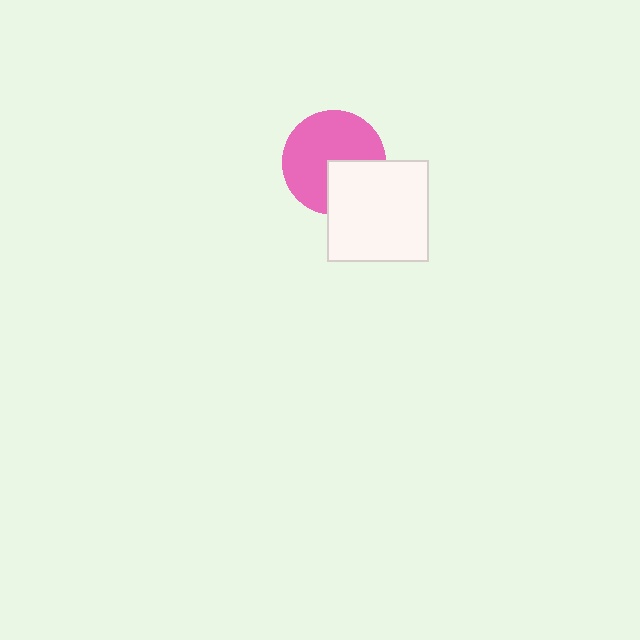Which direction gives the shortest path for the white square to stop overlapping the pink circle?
Moving toward the lower-right gives the shortest separation.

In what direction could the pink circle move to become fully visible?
The pink circle could move toward the upper-left. That would shift it out from behind the white square entirely.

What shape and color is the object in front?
The object in front is a white square.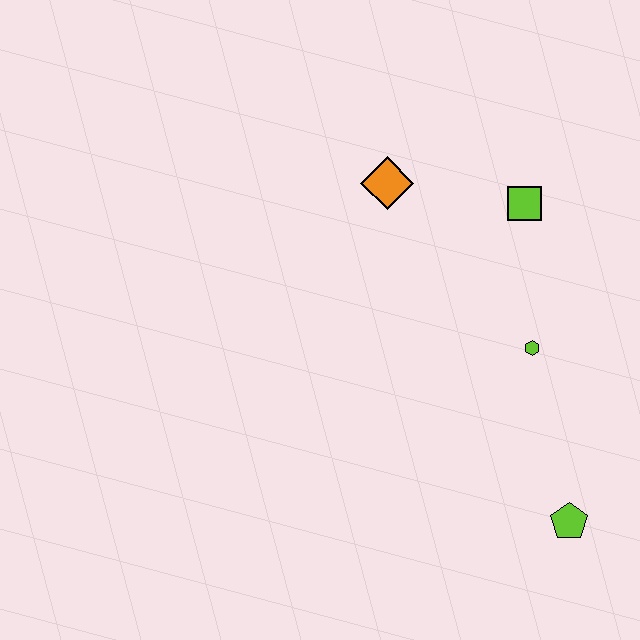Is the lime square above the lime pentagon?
Yes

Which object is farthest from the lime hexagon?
The orange diamond is farthest from the lime hexagon.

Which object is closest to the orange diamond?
The lime square is closest to the orange diamond.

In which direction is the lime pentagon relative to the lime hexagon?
The lime pentagon is below the lime hexagon.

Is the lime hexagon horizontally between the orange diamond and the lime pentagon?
Yes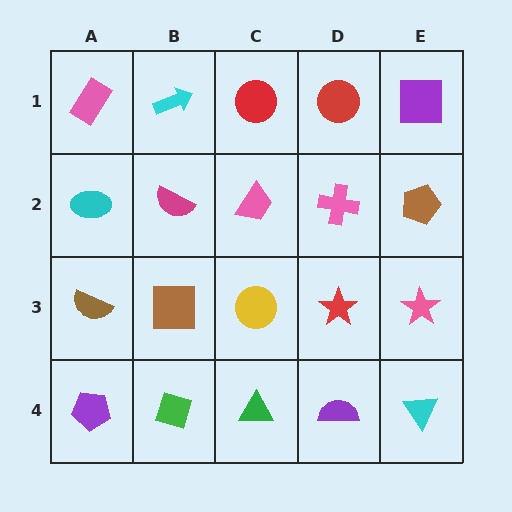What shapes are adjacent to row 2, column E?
A purple square (row 1, column E), a pink star (row 3, column E), a pink cross (row 2, column D).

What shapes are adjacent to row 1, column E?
A brown pentagon (row 2, column E), a red circle (row 1, column D).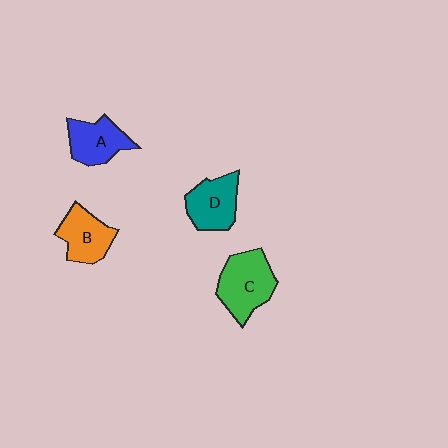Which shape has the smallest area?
Shape A (blue).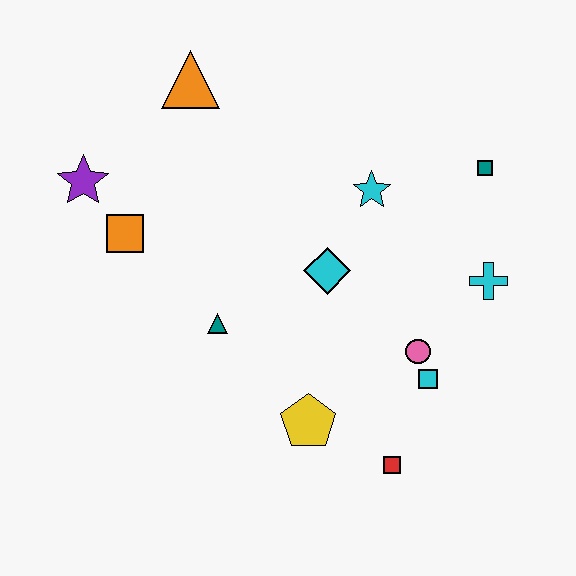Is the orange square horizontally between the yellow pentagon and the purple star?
Yes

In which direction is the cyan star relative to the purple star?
The cyan star is to the right of the purple star.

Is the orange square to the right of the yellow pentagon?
No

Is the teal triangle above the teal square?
No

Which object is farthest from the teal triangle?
The teal square is farthest from the teal triangle.